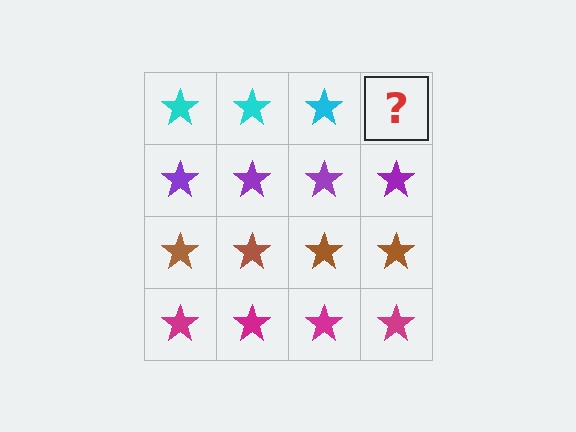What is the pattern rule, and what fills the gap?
The rule is that each row has a consistent color. The gap should be filled with a cyan star.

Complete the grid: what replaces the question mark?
The question mark should be replaced with a cyan star.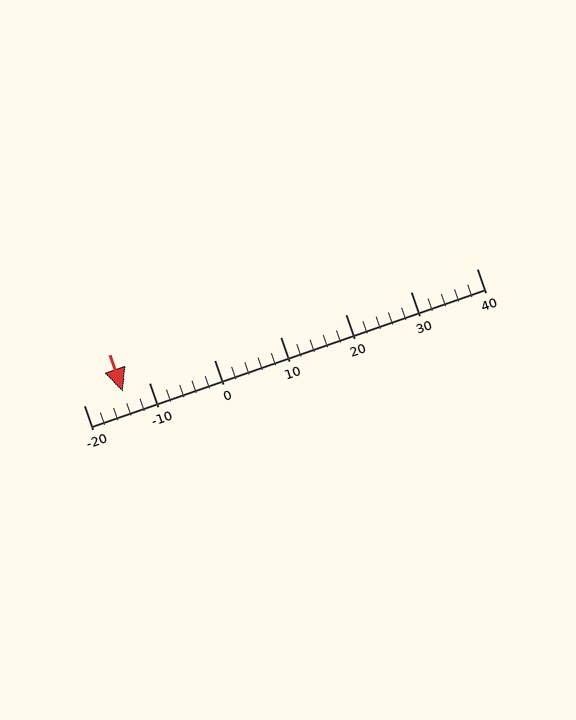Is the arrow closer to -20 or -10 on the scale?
The arrow is closer to -10.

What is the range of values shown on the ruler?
The ruler shows values from -20 to 40.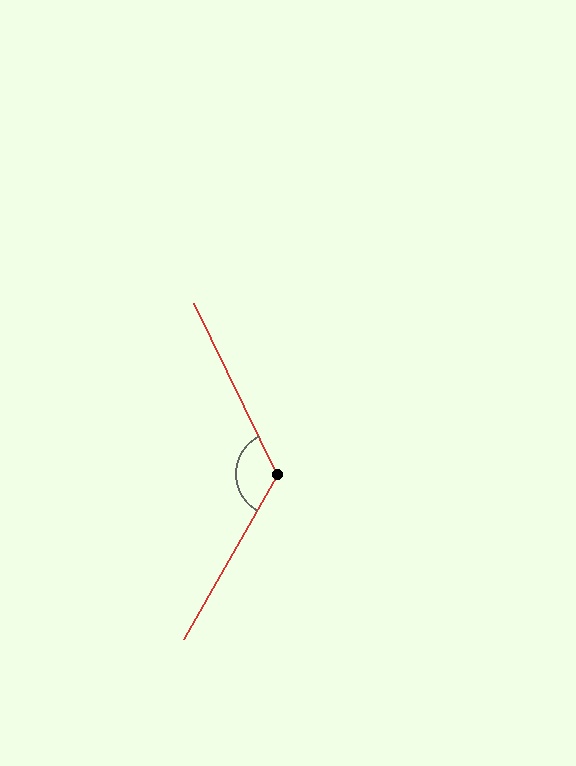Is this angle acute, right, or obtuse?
It is obtuse.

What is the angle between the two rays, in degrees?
Approximately 124 degrees.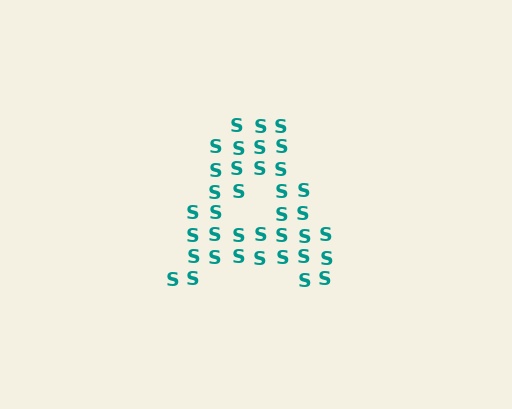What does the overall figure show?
The overall figure shows the letter A.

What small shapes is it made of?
It is made of small letter S's.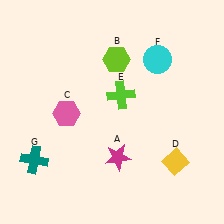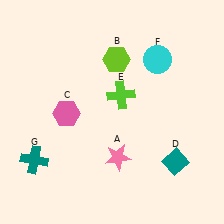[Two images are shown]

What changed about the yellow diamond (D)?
In Image 1, D is yellow. In Image 2, it changed to teal.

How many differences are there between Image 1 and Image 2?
There are 2 differences between the two images.